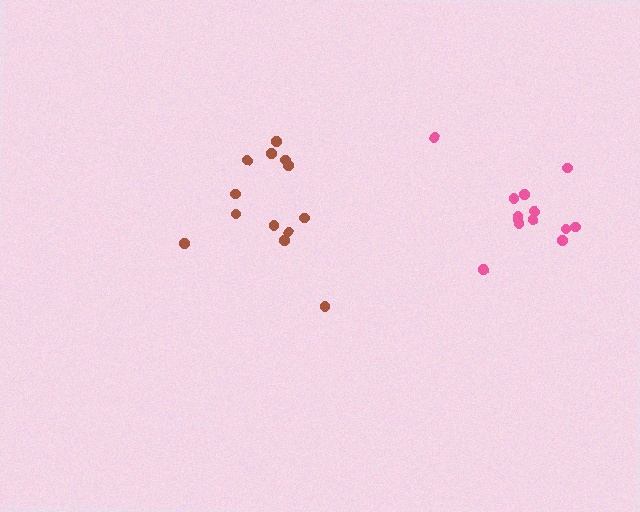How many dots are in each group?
Group 1: 13 dots, Group 2: 13 dots (26 total).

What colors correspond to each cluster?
The clusters are colored: brown, pink.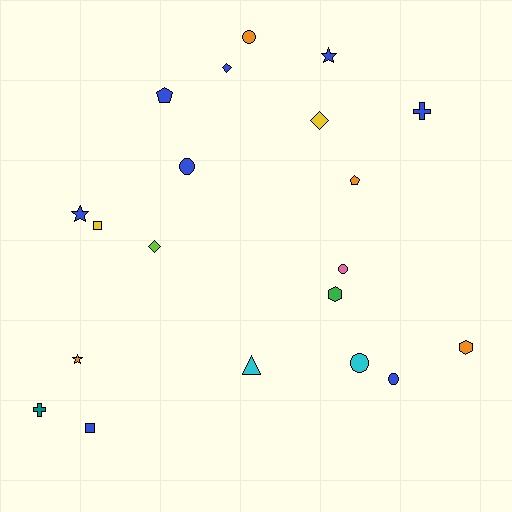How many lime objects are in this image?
There is 1 lime object.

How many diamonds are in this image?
There are 3 diamonds.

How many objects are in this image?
There are 20 objects.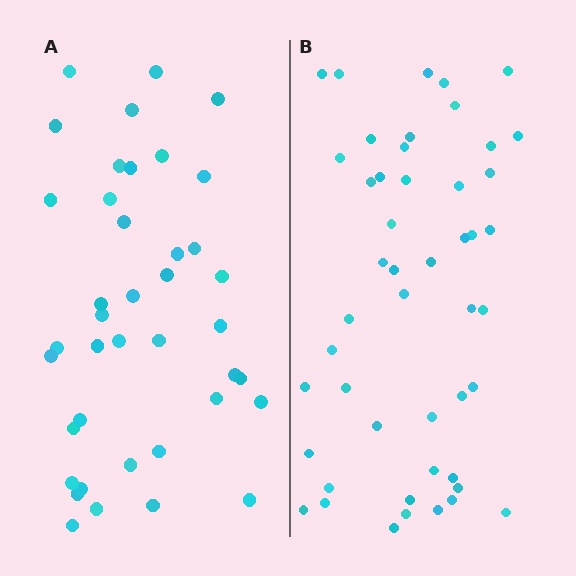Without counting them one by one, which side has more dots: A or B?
Region B (the right region) has more dots.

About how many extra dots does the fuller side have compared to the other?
Region B has roughly 8 or so more dots than region A.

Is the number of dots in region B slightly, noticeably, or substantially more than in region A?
Region B has only slightly more — the two regions are fairly close. The ratio is roughly 1.2 to 1.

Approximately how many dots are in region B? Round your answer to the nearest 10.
About 50 dots. (The exact count is 48, which rounds to 50.)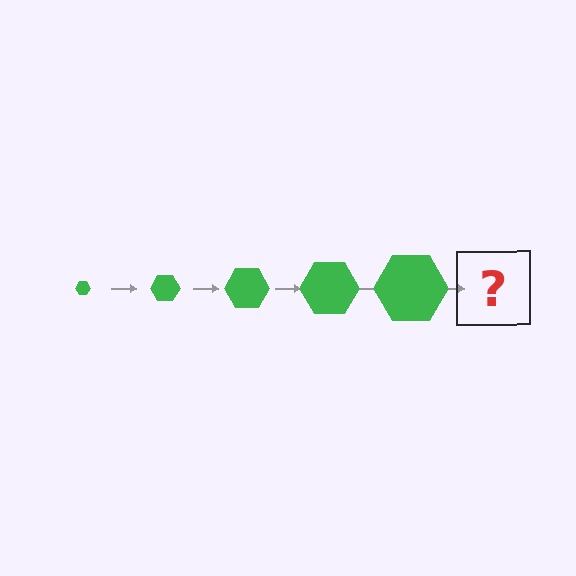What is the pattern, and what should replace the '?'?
The pattern is that the hexagon gets progressively larger each step. The '?' should be a green hexagon, larger than the previous one.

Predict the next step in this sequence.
The next step is a green hexagon, larger than the previous one.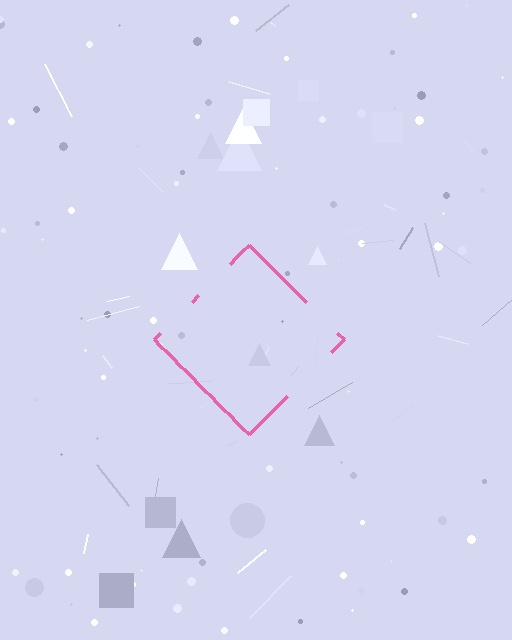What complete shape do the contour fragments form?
The contour fragments form a diamond.